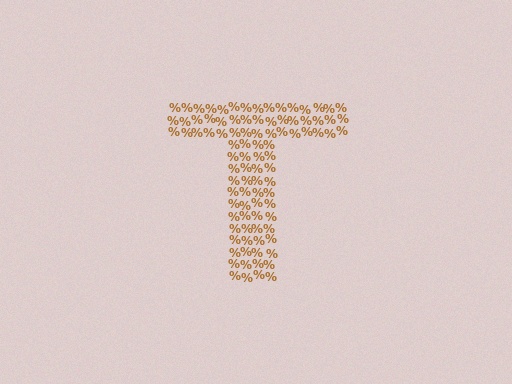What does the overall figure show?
The overall figure shows the letter T.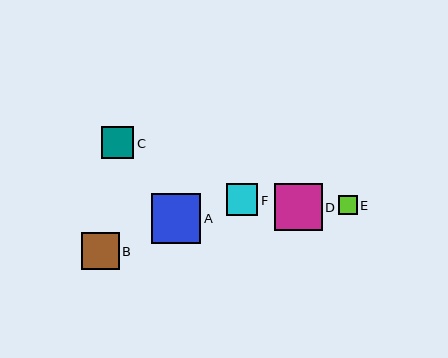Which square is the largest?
Square A is the largest with a size of approximately 50 pixels.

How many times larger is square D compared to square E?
Square D is approximately 2.5 times the size of square E.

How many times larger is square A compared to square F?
Square A is approximately 1.6 times the size of square F.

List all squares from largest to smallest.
From largest to smallest: A, D, B, C, F, E.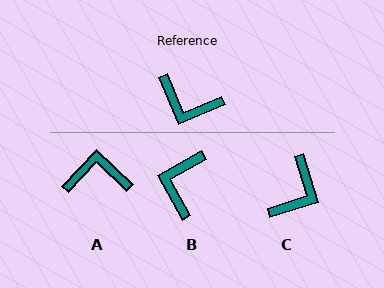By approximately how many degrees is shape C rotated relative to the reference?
Approximately 85 degrees counter-clockwise.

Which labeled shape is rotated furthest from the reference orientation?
A, about 156 degrees away.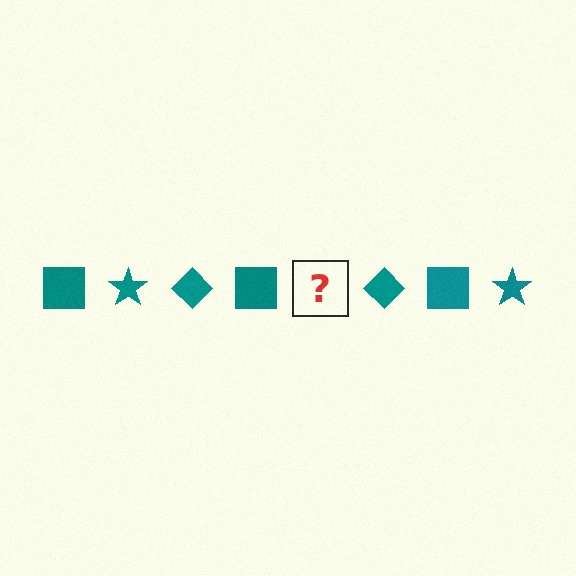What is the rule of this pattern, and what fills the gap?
The rule is that the pattern cycles through square, star, diamond shapes in teal. The gap should be filled with a teal star.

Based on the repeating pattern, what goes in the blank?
The blank should be a teal star.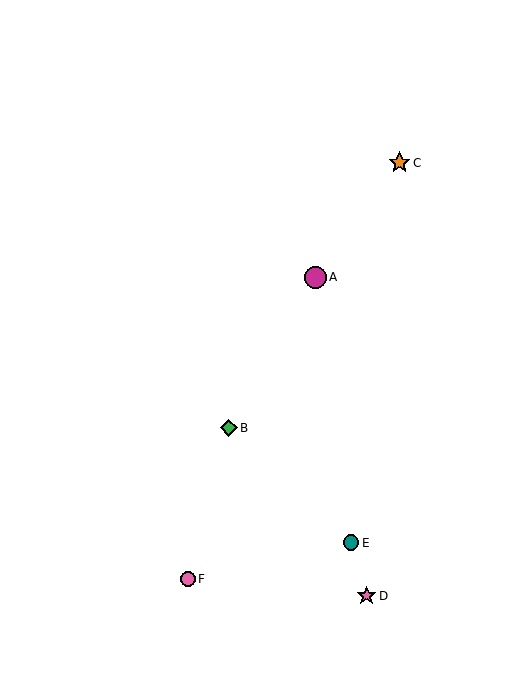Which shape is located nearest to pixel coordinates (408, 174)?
The orange star (labeled C) at (399, 163) is nearest to that location.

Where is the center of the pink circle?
The center of the pink circle is at (188, 579).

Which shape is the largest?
The magenta circle (labeled A) is the largest.